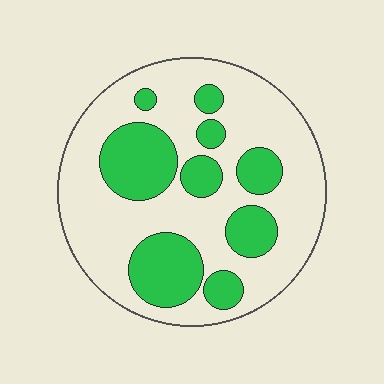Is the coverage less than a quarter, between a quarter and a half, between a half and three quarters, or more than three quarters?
Between a quarter and a half.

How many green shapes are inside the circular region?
9.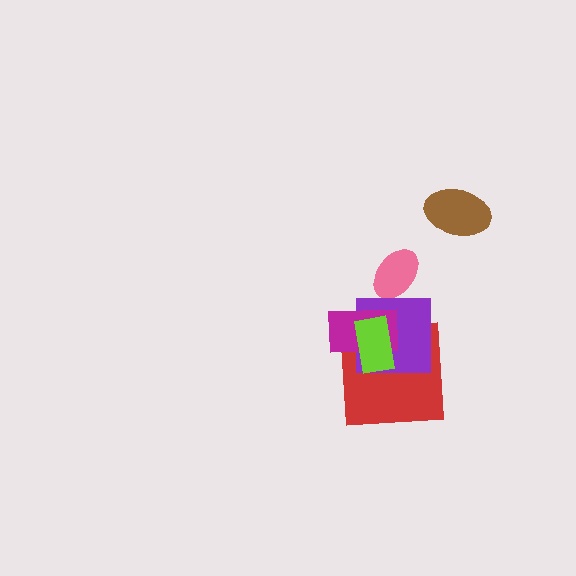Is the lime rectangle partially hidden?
No, no other shape covers it.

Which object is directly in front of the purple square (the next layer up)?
The magenta rectangle is directly in front of the purple square.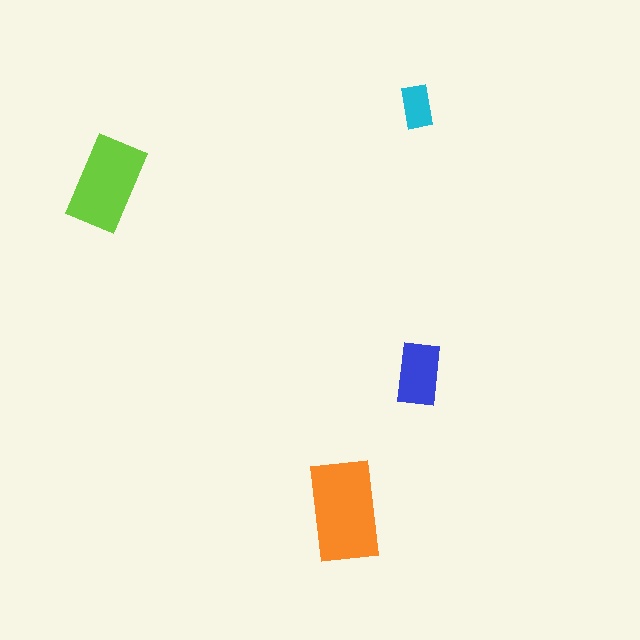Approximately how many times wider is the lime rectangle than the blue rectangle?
About 1.5 times wider.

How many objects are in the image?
There are 4 objects in the image.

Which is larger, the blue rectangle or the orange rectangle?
The orange one.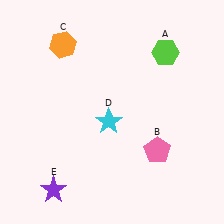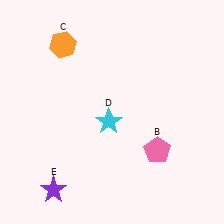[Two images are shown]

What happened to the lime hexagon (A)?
The lime hexagon (A) was removed in Image 2. It was in the top-right area of Image 1.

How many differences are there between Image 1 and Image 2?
There is 1 difference between the two images.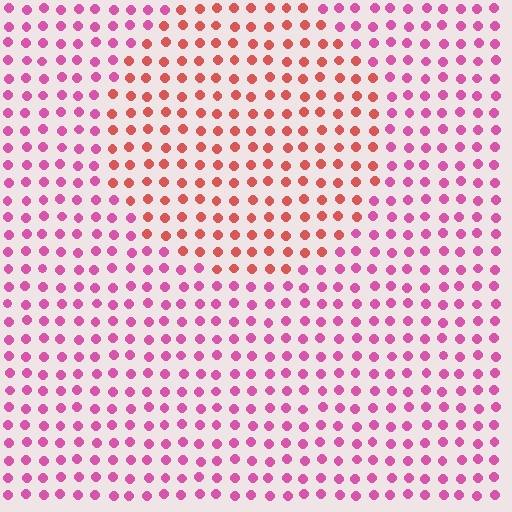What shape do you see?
I see a circle.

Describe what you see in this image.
The image is filled with small pink elements in a uniform arrangement. A circle-shaped region is visible where the elements are tinted to a slightly different hue, forming a subtle color boundary.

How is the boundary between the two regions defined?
The boundary is defined purely by a slight shift in hue (about 40 degrees). Spacing, size, and orientation are identical on both sides.